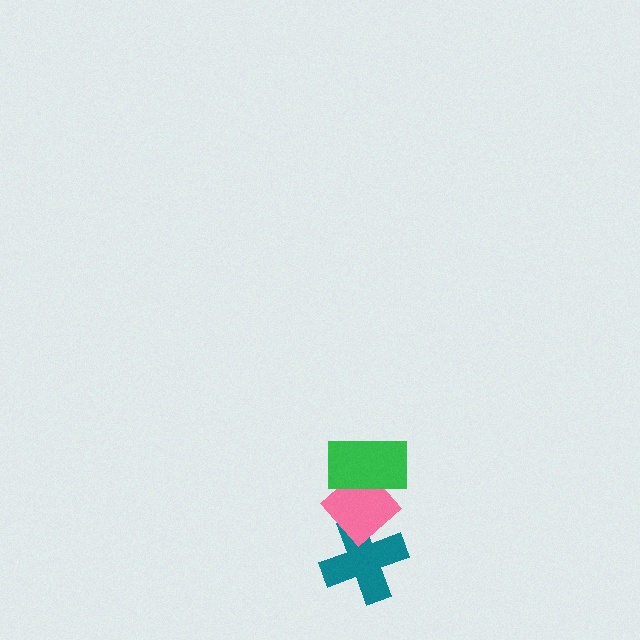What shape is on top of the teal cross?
The pink diamond is on top of the teal cross.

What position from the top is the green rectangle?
The green rectangle is 1st from the top.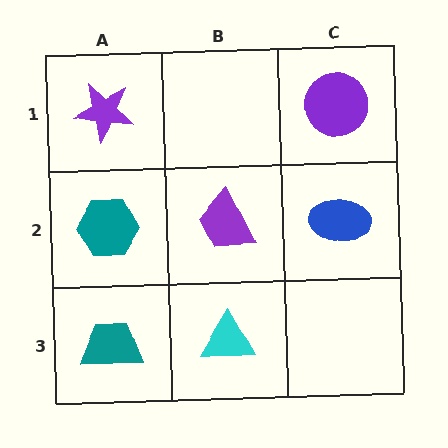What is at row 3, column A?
A teal trapezoid.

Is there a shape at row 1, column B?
No, that cell is empty.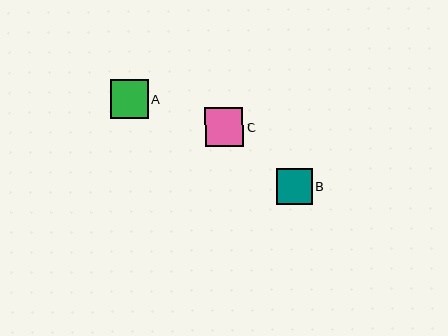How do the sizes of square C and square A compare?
Square C and square A are approximately the same size.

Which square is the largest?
Square C is the largest with a size of approximately 38 pixels.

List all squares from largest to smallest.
From largest to smallest: C, A, B.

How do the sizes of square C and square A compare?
Square C and square A are approximately the same size.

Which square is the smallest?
Square B is the smallest with a size of approximately 36 pixels.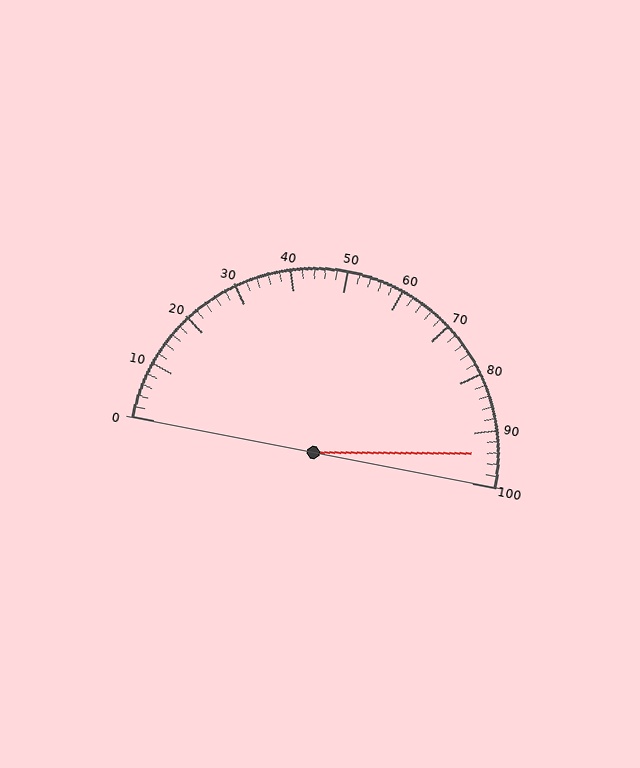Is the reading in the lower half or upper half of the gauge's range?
The reading is in the upper half of the range (0 to 100).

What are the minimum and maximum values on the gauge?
The gauge ranges from 0 to 100.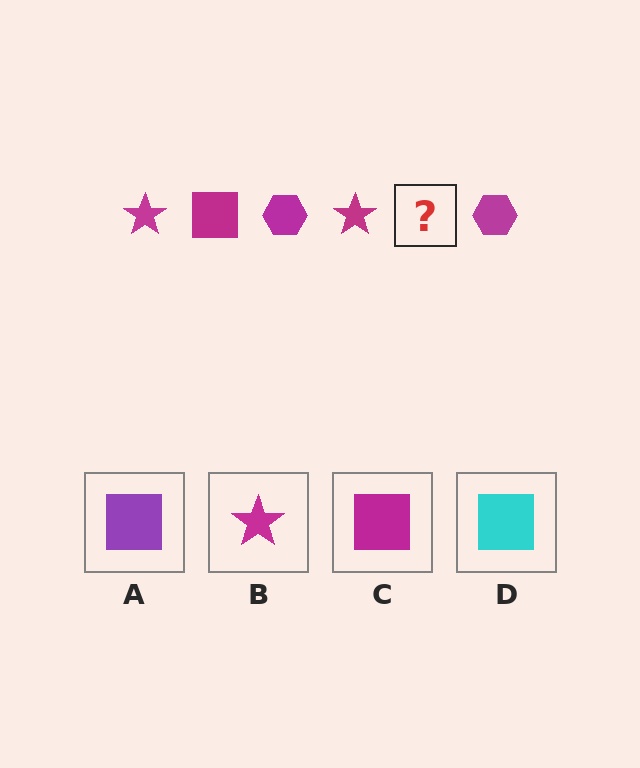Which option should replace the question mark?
Option C.